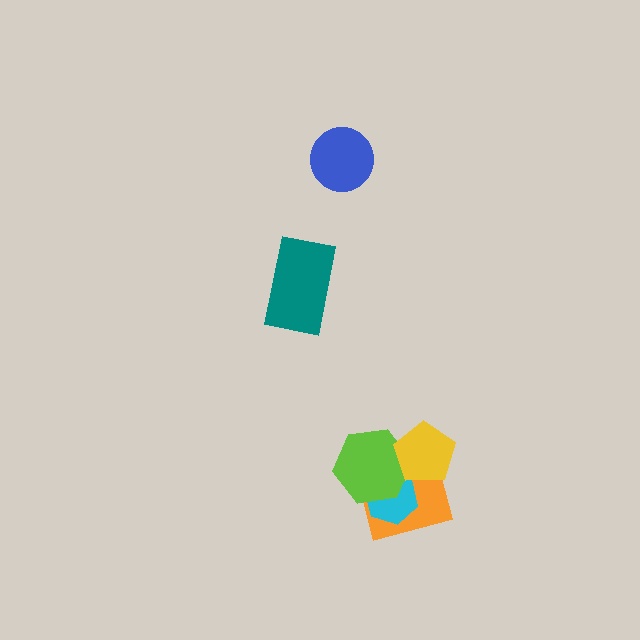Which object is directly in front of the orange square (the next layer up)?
The cyan hexagon is directly in front of the orange square.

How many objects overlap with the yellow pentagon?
2 objects overlap with the yellow pentagon.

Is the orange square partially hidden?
Yes, it is partially covered by another shape.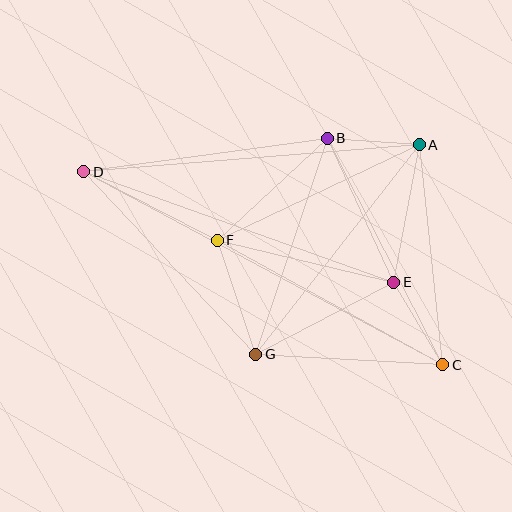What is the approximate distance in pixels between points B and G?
The distance between B and G is approximately 228 pixels.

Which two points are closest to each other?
Points A and B are closest to each other.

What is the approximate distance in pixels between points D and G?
The distance between D and G is approximately 251 pixels.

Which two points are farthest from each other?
Points C and D are farthest from each other.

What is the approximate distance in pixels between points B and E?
The distance between B and E is approximately 159 pixels.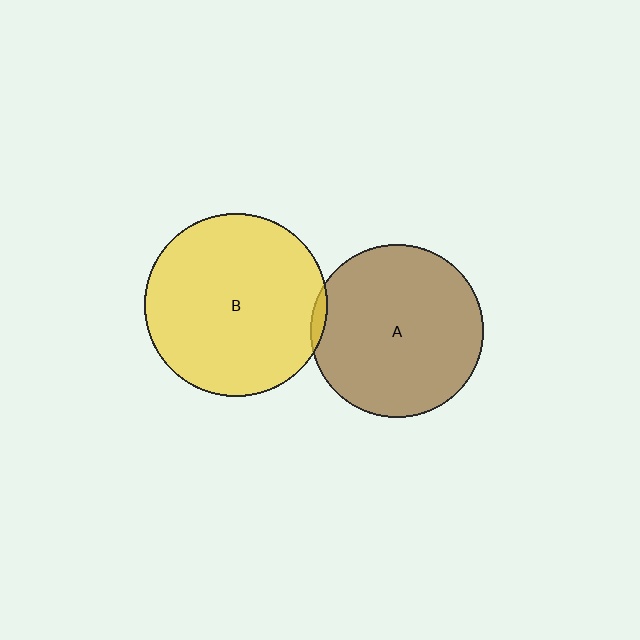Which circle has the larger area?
Circle B (yellow).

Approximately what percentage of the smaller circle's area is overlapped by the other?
Approximately 5%.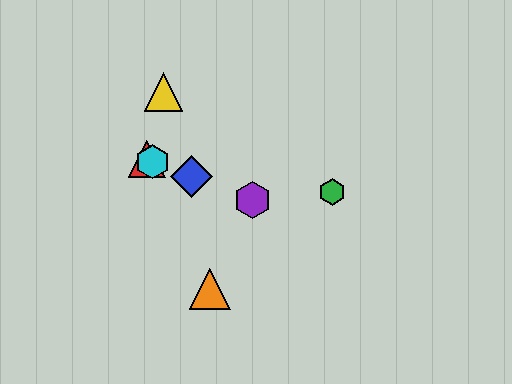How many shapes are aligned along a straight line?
4 shapes (the red triangle, the blue diamond, the purple hexagon, the cyan hexagon) are aligned along a straight line.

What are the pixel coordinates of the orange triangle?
The orange triangle is at (210, 289).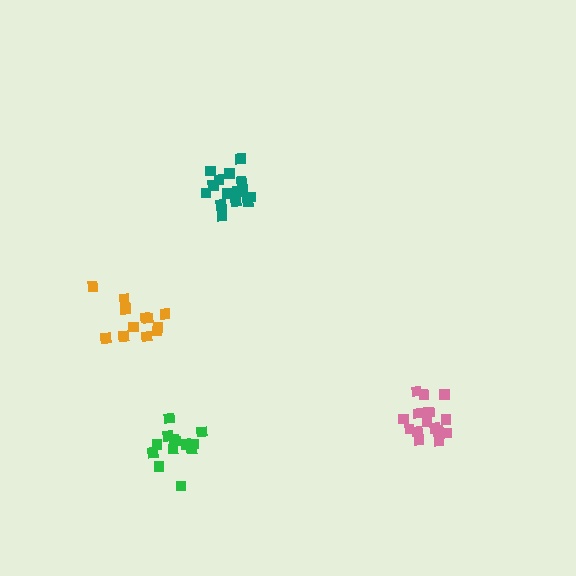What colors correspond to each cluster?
The clusters are colored: teal, green, pink, orange.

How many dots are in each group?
Group 1: 16 dots, Group 2: 13 dots, Group 3: 16 dots, Group 4: 12 dots (57 total).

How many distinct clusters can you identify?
There are 4 distinct clusters.